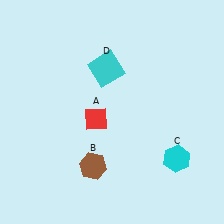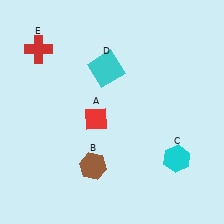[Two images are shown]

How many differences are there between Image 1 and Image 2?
There is 1 difference between the two images.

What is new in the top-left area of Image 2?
A red cross (E) was added in the top-left area of Image 2.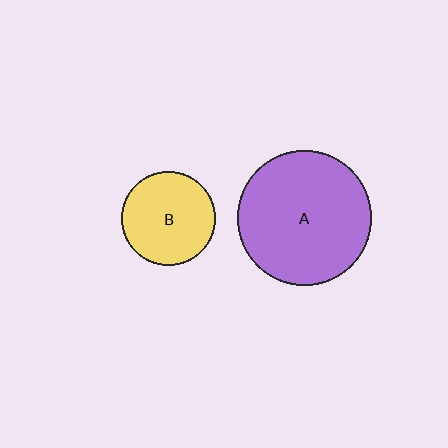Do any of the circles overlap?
No, none of the circles overlap.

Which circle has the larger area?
Circle A (purple).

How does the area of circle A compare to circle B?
Approximately 2.1 times.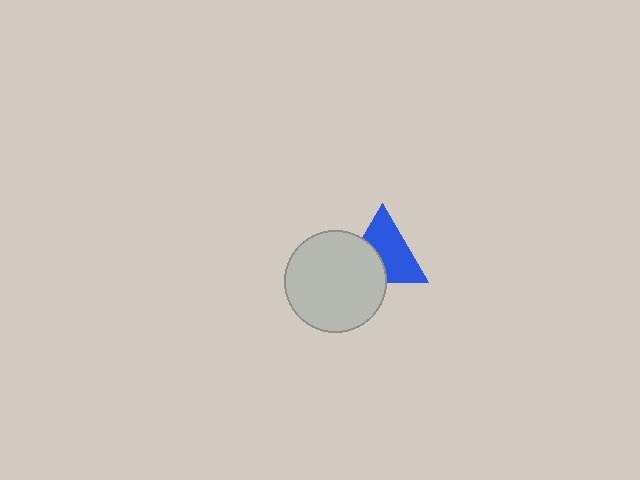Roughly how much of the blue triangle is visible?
About half of it is visible (roughly 62%).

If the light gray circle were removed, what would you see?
You would see the complete blue triangle.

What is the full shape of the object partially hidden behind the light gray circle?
The partially hidden object is a blue triangle.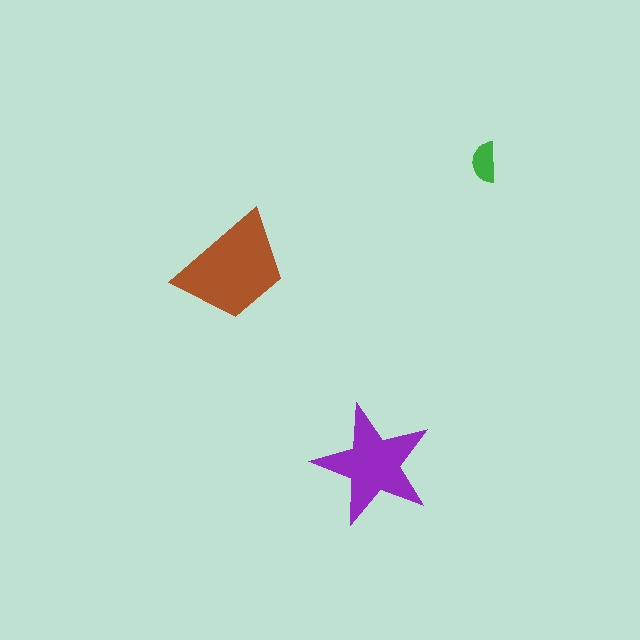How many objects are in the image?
There are 3 objects in the image.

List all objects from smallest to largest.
The green semicircle, the purple star, the brown trapezoid.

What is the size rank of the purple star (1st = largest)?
2nd.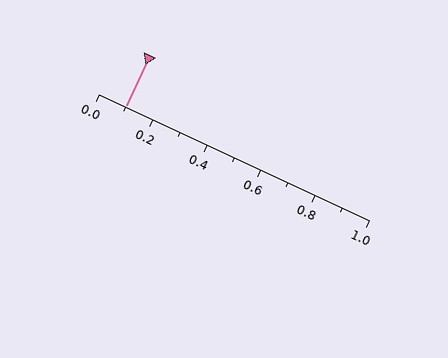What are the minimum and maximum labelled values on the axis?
The axis runs from 0.0 to 1.0.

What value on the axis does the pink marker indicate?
The marker indicates approximately 0.1.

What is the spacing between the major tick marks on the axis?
The major ticks are spaced 0.2 apart.